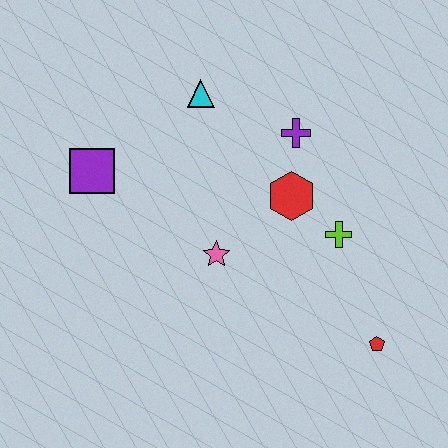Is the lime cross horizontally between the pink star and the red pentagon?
Yes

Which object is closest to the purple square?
The cyan triangle is closest to the purple square.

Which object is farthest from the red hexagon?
The purple square is farthest from the red hexagon.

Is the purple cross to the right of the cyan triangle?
Yes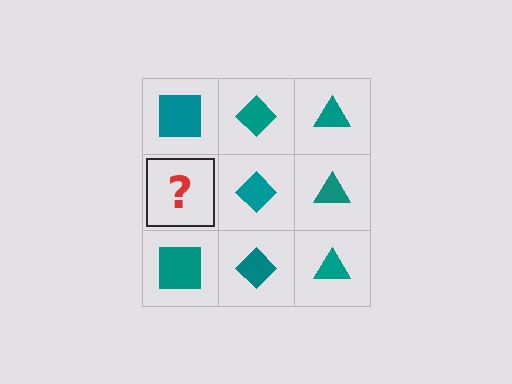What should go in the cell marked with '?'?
The missing cell should contain a teal square.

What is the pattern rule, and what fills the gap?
The rule is that each column has a consistent shape. The gap should be filled with a teal square.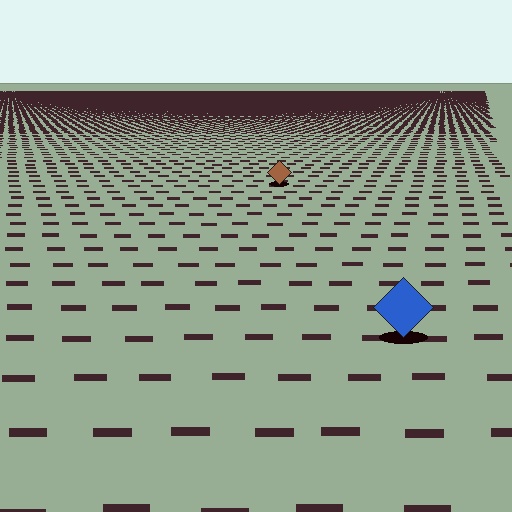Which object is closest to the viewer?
The blue diamond is closest. The texture marks near it are larger and more spread out.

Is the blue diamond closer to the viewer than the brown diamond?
Yes. The blue diamond is closer — you can tell from the texture gradient: the ground texture is coarser near it.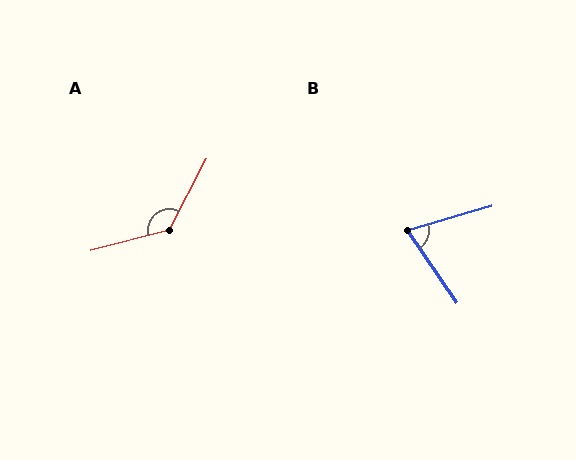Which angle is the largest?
A, at approximately 132 degrees.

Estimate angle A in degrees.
Approximately 132 degrees.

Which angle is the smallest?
B, at approximately 72 degrees.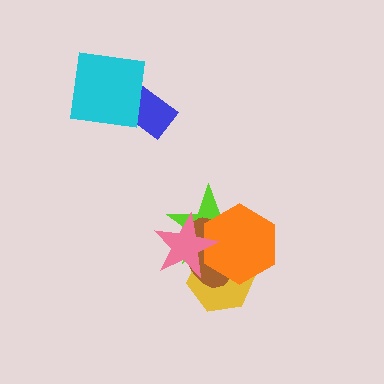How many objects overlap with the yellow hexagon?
4 objects overlap with the yellow hexagon.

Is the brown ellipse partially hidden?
Yes, it is partially covered by another shape.